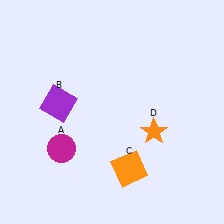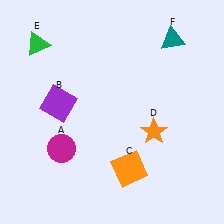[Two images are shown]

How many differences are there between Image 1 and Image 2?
There are 2 differences between the two images.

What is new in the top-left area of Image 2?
A green triangle (E) was added in the top-left area of Image 2.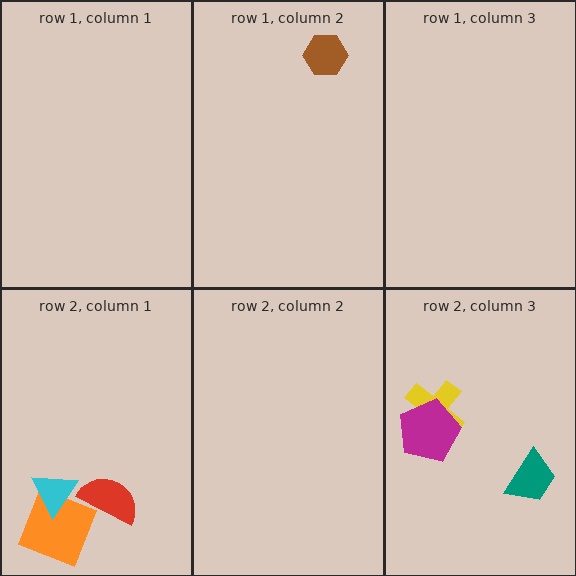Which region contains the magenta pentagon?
The row 2, column 3 region.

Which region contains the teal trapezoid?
The row 2, column 3 region.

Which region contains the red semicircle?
The row 2, column 1 region.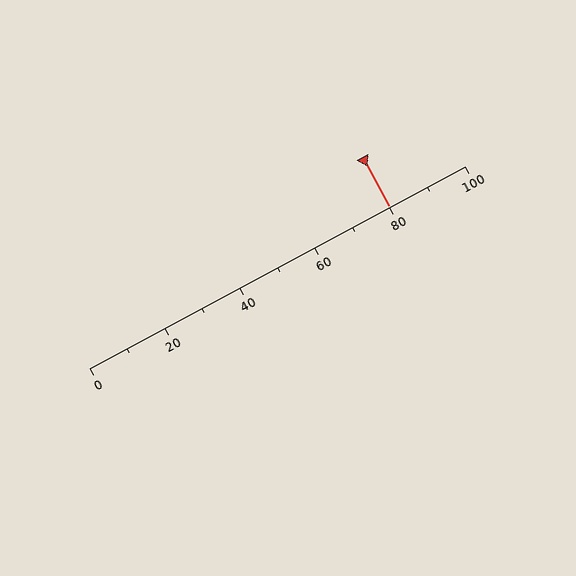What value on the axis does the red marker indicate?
The marker indicates approximately 80.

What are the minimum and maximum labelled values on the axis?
The axis runs from 0 to 100.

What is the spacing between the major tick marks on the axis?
The major ticks are spaced 20 apart.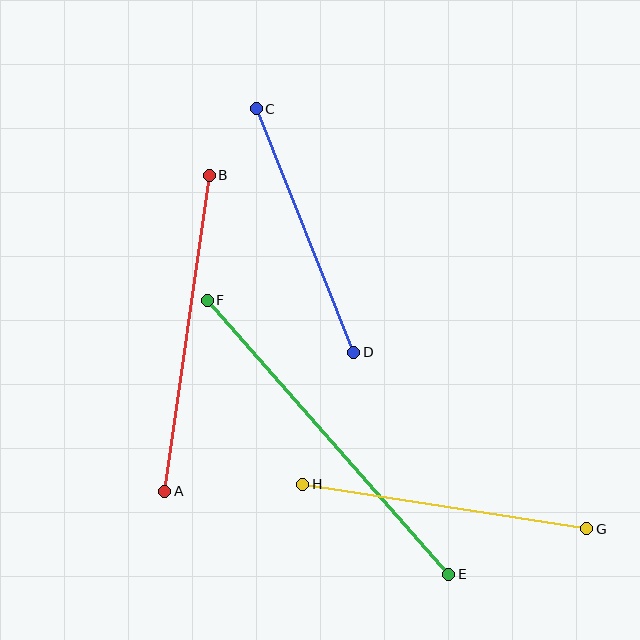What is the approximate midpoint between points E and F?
The midpoint is at approximately (328, 437) pixels.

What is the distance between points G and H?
The distance is approximately 287 pixels.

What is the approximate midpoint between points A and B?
The midpoint is at approximately (187, 333) pixels.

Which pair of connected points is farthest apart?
Points E and F are farthest apart.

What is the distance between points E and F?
The distance is approximately 365 pixels.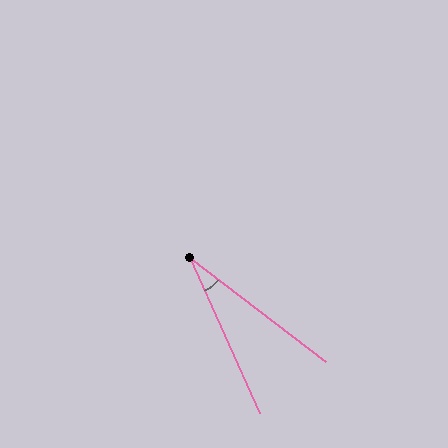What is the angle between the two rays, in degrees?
Approximately 28 degrees.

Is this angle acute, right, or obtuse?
It is acute.